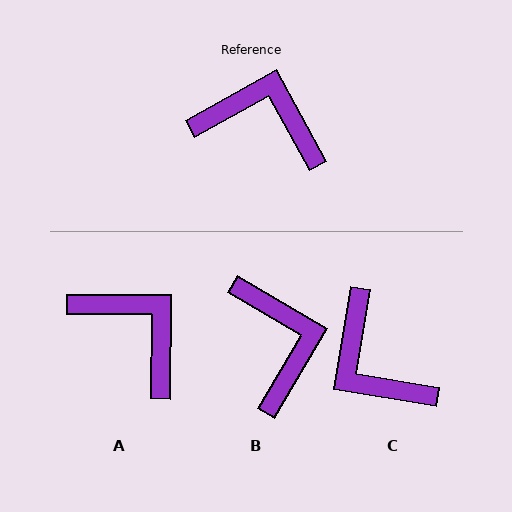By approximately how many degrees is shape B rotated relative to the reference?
Approximately 59 degrees clockwise.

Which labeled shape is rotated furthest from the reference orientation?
C, about 142 degrees away.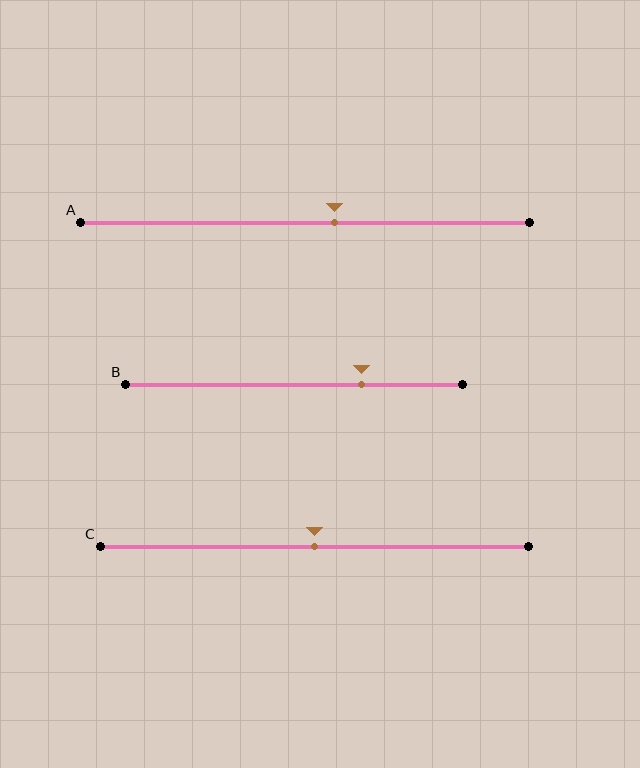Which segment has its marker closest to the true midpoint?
Segment C has its marker closest to the true midpoint.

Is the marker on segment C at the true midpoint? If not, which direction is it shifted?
Yes, the marker on segment C is at the true midpoint.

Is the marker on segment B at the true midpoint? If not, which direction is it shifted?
No, the marker on segment B is shifted to the right by about 20% of the segment length.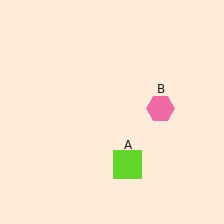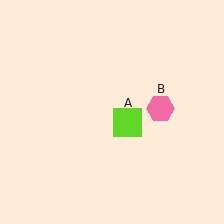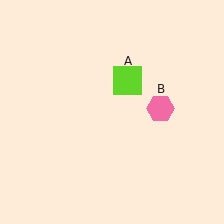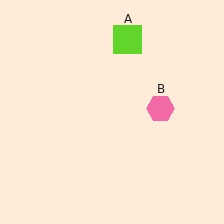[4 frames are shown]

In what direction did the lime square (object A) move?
The lime square (object A) moved up.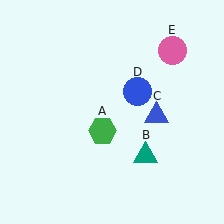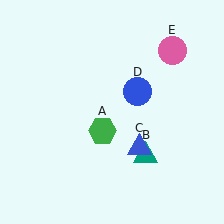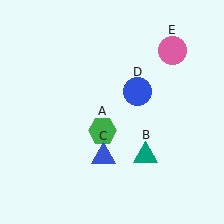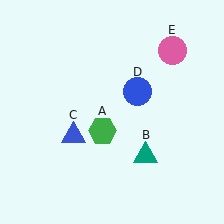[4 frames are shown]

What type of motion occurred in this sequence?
The blue triangle (object C) rotated clockwise around the center of the scene.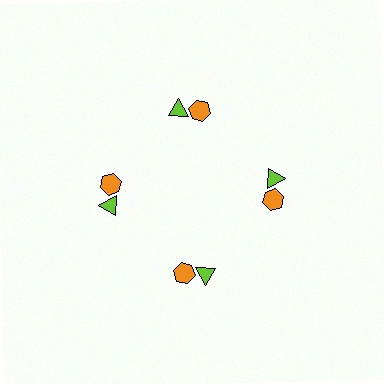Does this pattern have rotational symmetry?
Yes, this pattern has 4-fold rotational symmetry. It looks the same after rotating 90 degrees around the center.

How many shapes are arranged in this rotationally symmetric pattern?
There are 8 shapes, arranged in 4 groups of 2.